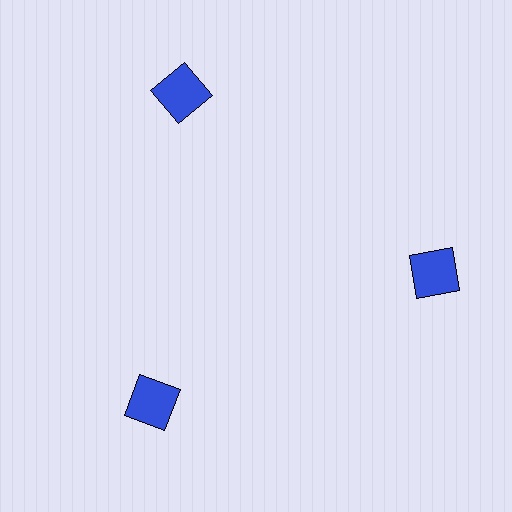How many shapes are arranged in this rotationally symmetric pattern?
There are 3 shapes, arranged in 3 groups of 1.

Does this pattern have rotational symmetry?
Yes, this pattern has 3-fold rotational symmetry. It looks the same after rotating 120 degrees around the center.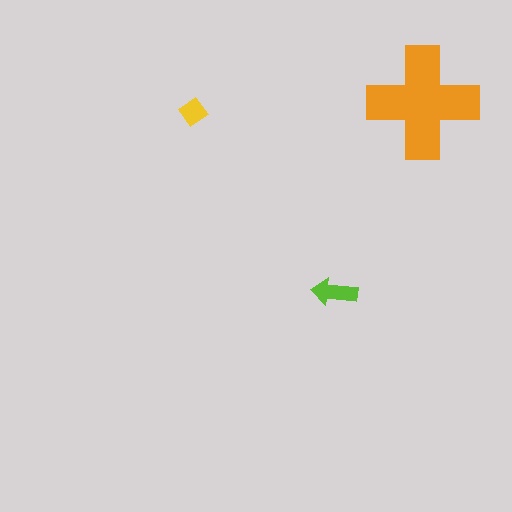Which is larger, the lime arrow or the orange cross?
The orange cross.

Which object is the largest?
The orange cross.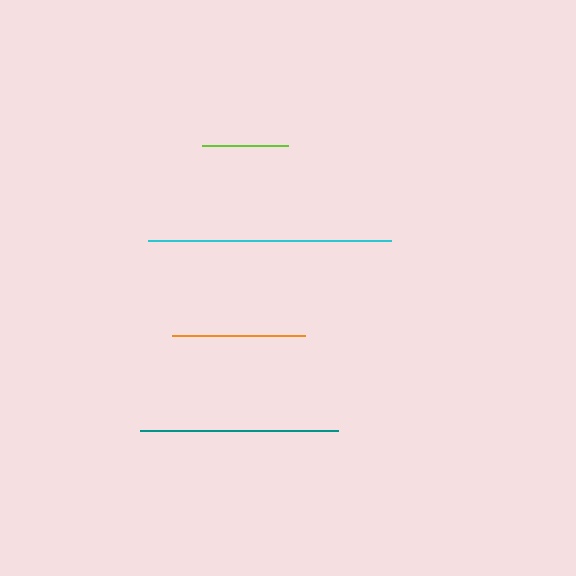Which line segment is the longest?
The cyan line is the longest at approximately 243 pixels.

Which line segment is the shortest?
The lime line is the shortest at approximately 86 pixels.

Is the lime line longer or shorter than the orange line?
The orange line is longer than the lime line.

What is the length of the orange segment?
The orange segment is approximately 132 pixels long.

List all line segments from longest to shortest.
From longest to shortest: cyan, teal, orange, lime.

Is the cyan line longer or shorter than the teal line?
The cyan line is longer than the teal line.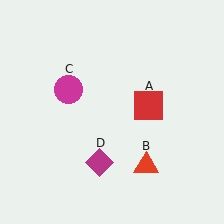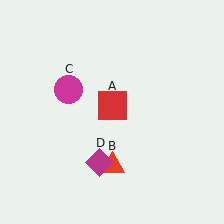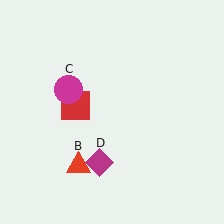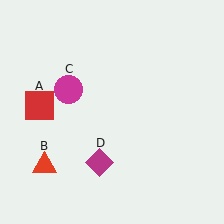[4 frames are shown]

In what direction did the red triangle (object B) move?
The red triangle (object B) moved left.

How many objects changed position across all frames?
2 objects changed position: red square (object A), red triangle (object B).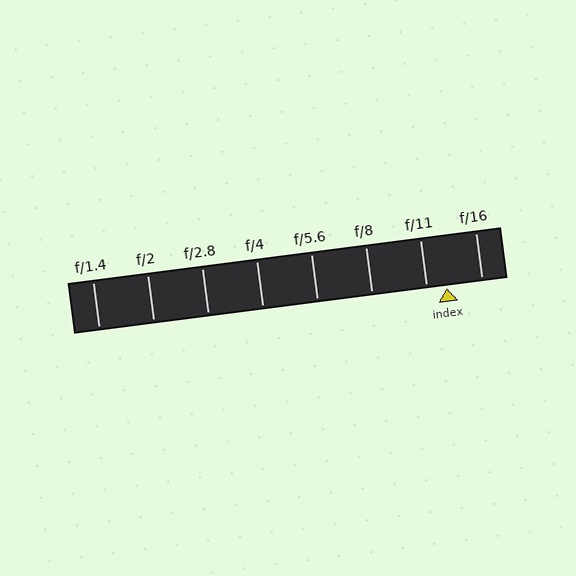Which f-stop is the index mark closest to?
The index mark is closest to f/11.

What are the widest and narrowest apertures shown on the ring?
The widest aperture shown is f/1.4 and the narrowest is f/16.